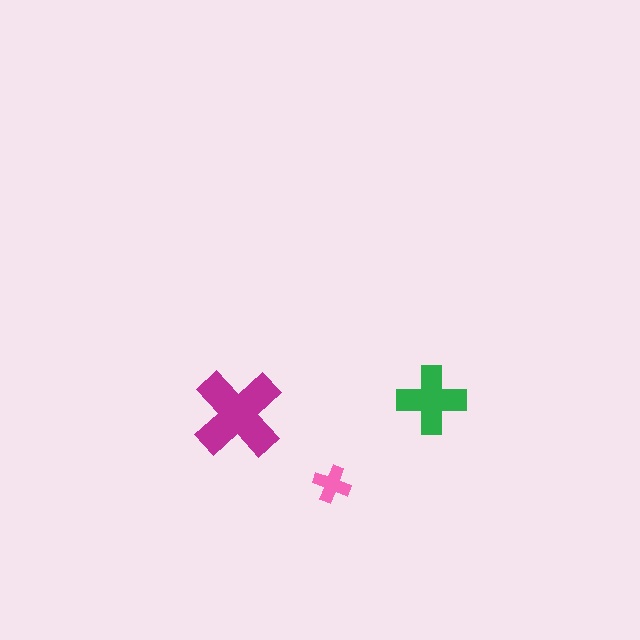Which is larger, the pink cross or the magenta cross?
The magenta one.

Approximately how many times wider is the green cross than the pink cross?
About 2 times wider.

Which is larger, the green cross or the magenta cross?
The magenta one.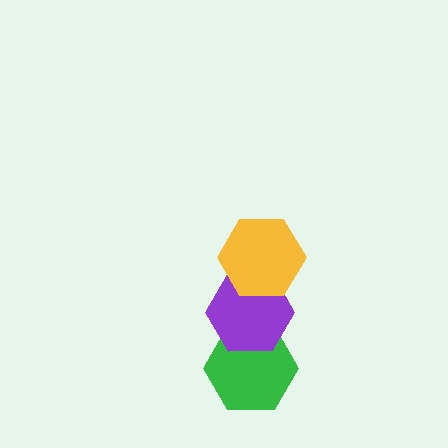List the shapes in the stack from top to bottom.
From top to bottom: the yellow hexagon, the purple hexagon, the green hexagon.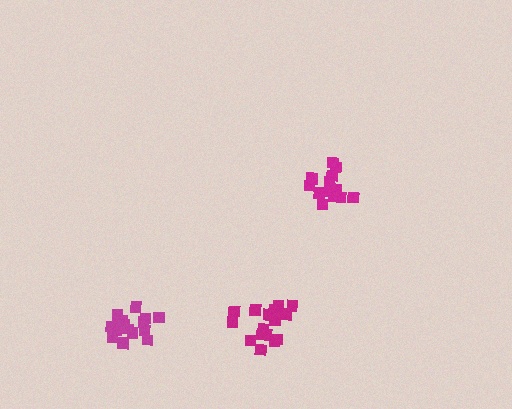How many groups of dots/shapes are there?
There are 3 groups.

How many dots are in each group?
Group 1: 13 dots, Group 2: 15 dots, Group 3: 16 dots (44 total).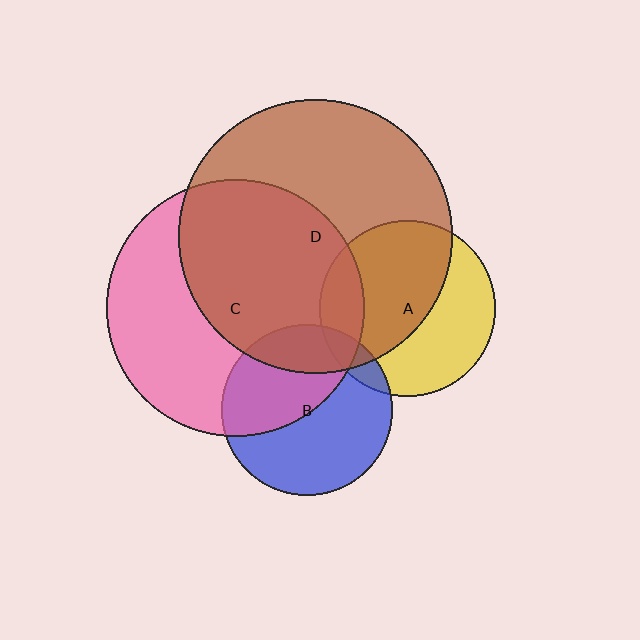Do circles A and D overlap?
Yes.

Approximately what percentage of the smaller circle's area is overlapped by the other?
Approximately 55%.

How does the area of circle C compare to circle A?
Approximately 2.1 times.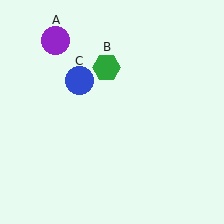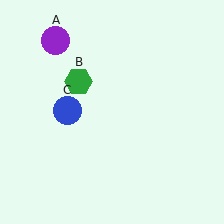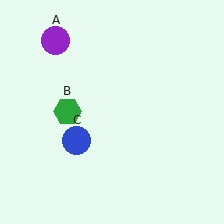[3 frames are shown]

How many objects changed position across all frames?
2 objects changed position: green hexagon (object B), blue circle (object C).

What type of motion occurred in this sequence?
The green hexagon (object B), blue circle (object C) rotated counterclockwise around the center of the scene.